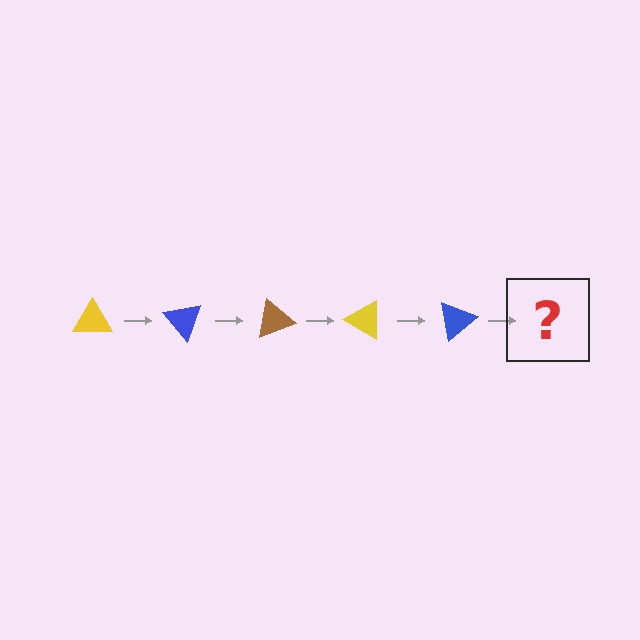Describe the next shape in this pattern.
It should be a brown triangle, rotated 250 degrees from the start.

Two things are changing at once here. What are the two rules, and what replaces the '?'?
The two rules are that it rotates 50 degrees each step and the color cycles through yellow, blue, and brown. The '?' should be a brown triangle, rotated 250 degrees from the start.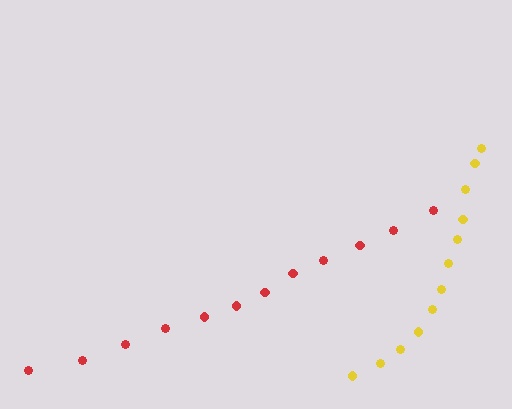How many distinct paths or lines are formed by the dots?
There are 2 distinct paths.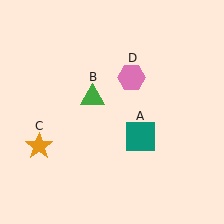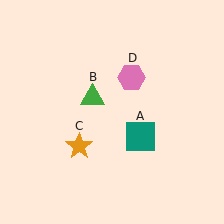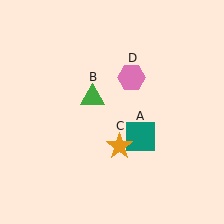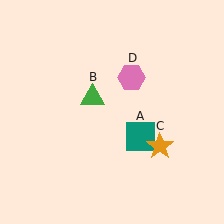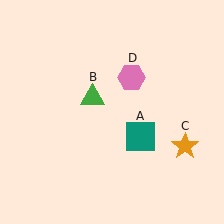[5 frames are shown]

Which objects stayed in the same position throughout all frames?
Teal square (object A) and green triangle (object B) and pink hexagon (object D) remained stationary.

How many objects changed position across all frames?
1 object changed position: orange star (object C).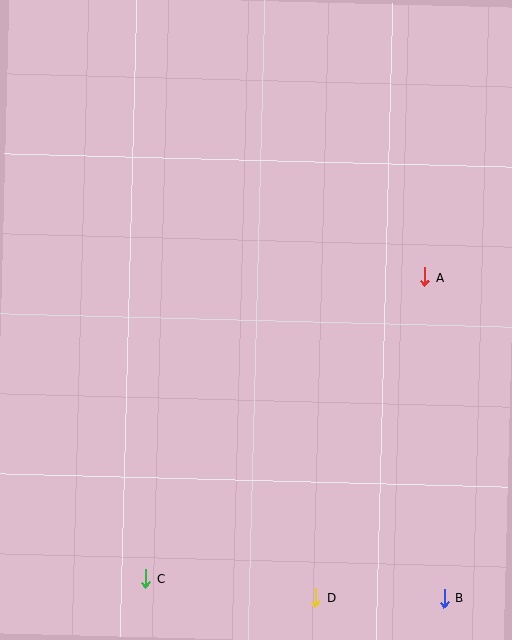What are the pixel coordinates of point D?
Point D is at (315, 597).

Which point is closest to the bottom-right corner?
Point B is closest to the bottom-right corner.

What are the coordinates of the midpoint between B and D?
The midpoint between B and D is at (380, 598).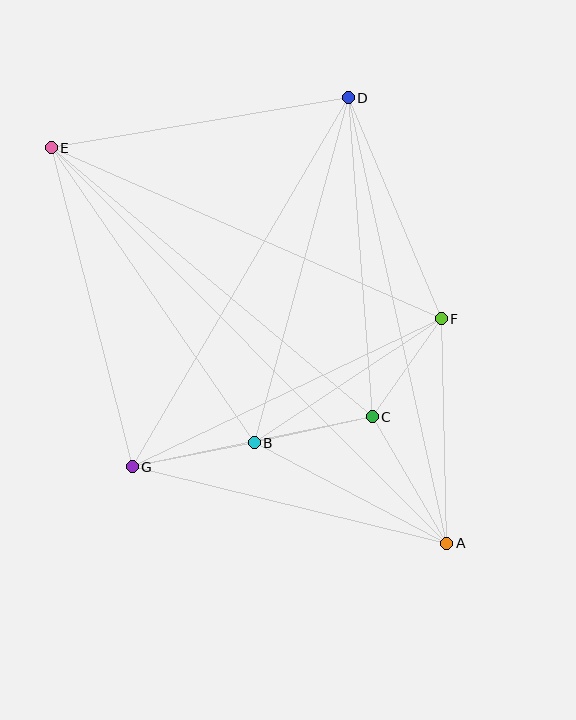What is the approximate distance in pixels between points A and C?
The distance between A and C is approximately 147 pixels.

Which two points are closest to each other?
Points C and F are closest to each other.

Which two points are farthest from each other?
Points A and E are farthest from each other.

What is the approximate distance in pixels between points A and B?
The distance between A and B is approximately 217 pixels.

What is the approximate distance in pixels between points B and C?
The distance between B and C is approximately 120 pixels.